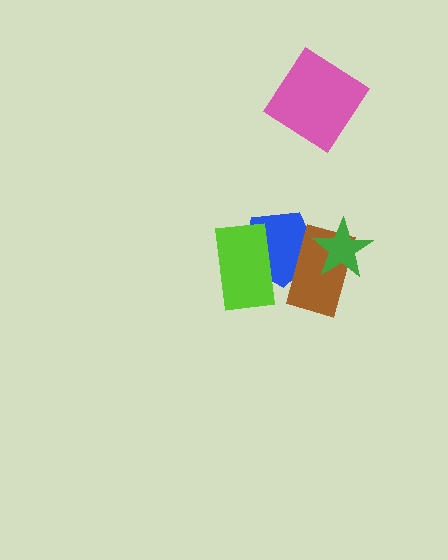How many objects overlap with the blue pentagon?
3 objects overlap with the blue pentagon.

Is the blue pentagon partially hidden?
Yes, it is partially covered by another shape.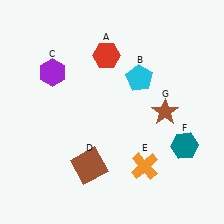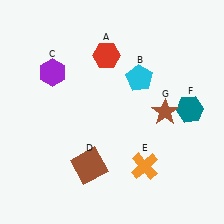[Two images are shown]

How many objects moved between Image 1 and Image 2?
1 object moved between the two images.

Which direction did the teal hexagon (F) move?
The teal hexagon (F) moved up.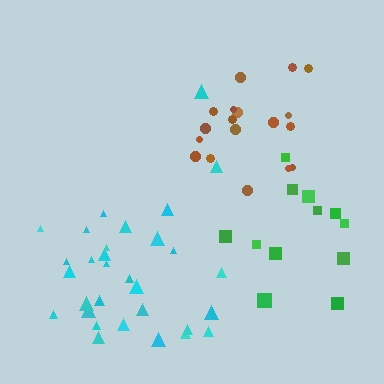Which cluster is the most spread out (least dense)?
Green.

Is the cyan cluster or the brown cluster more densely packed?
Brown.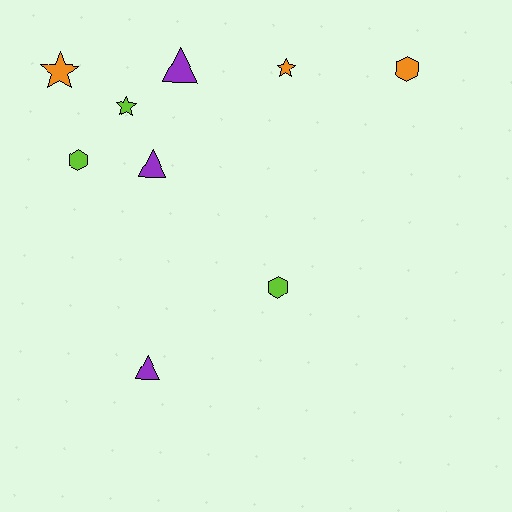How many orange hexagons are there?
There is 1 orange hexagon.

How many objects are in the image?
There are 9 objects.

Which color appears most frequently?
Lime, with 3 objects.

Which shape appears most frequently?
Hexagon, with 3 objects.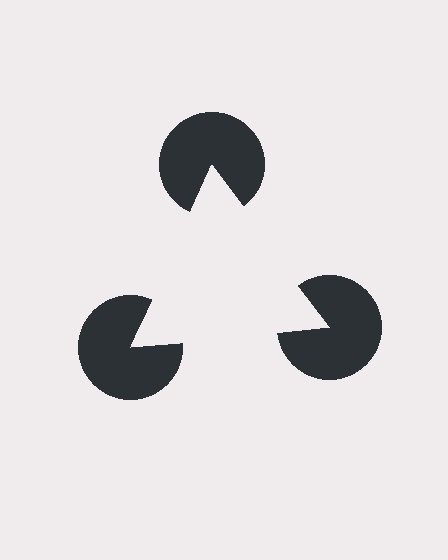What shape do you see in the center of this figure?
An illusory triangle — its edges are inferred from the aligned wedge cuts in the pac-man discs, not physically drawn.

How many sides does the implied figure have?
3 sides.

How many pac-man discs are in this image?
There are 3 — one at each vertex of the illusory triangle.